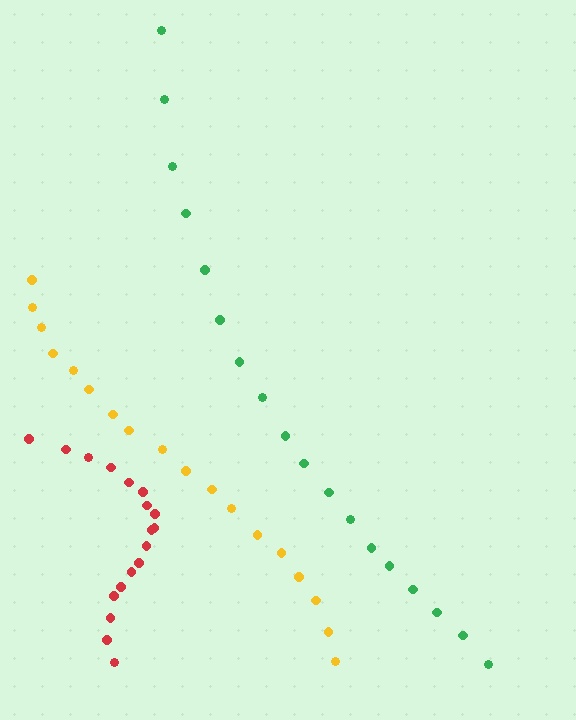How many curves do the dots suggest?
There are 3 distinct paths.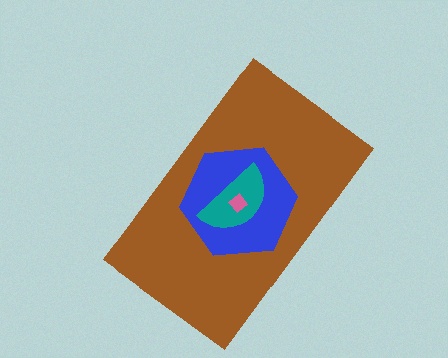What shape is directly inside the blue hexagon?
The teal semicircle.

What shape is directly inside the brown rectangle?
The blue hexagon.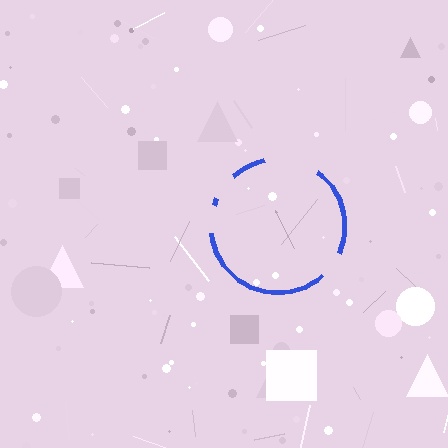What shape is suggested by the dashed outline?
The dashed outline suggests a circle.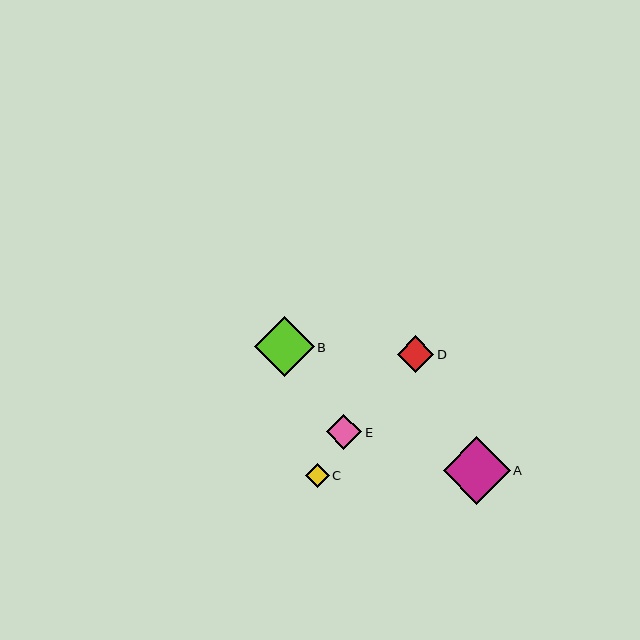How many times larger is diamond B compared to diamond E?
Diamond B is approximately 1.7 times the size of diamond E.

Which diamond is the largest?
Diamond A is the largest with a size of approximately 67 pixels.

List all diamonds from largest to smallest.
From largest to smallest: A, B, D, E, C.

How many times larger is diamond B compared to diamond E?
Diamond B is approximately 1.7 times the size of diamond E.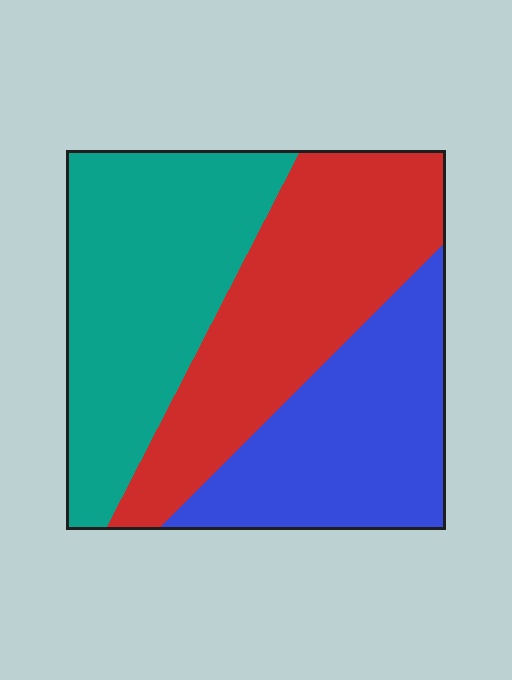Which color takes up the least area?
Blue, at roughly 30%.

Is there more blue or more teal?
Teal.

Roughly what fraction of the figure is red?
Red covers roughly 35% of the figure.